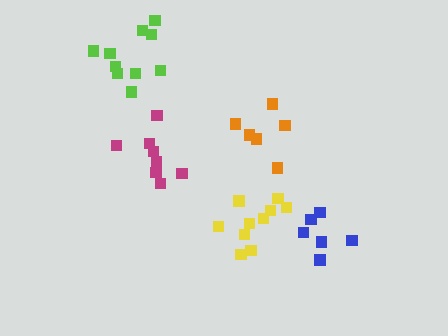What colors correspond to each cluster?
The clusters are colored: blue, yellow, orange, lime, magenta.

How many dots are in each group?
Group 1: 6 dots, Group 2: 10 dots, Group 3: 6 dots, Group 4: 10 dots, Group 5: 8 dots (40 total).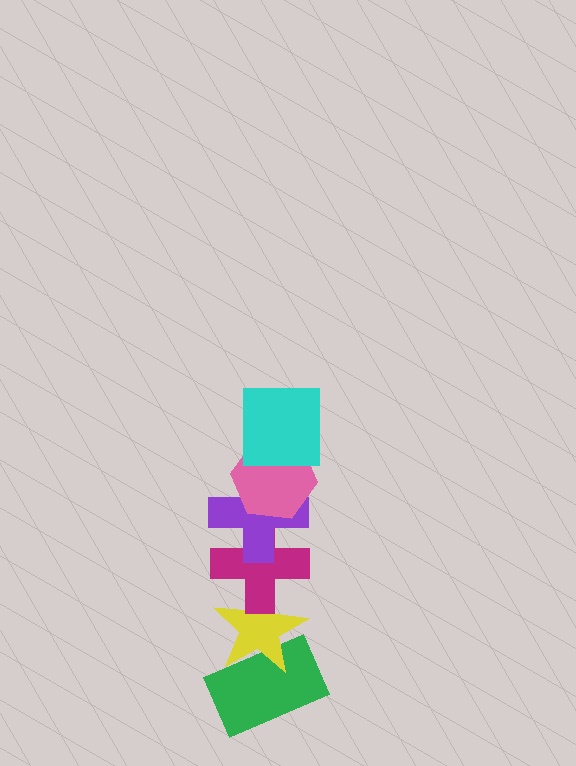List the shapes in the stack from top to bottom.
From top to bottom: the cyan square, the pink hexagon, the purple cross, the magenta cross, the yellow star, the green rectangle.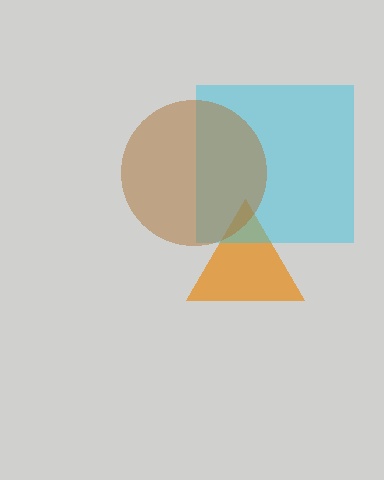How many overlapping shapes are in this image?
There are 3 overlapping shapes in the image.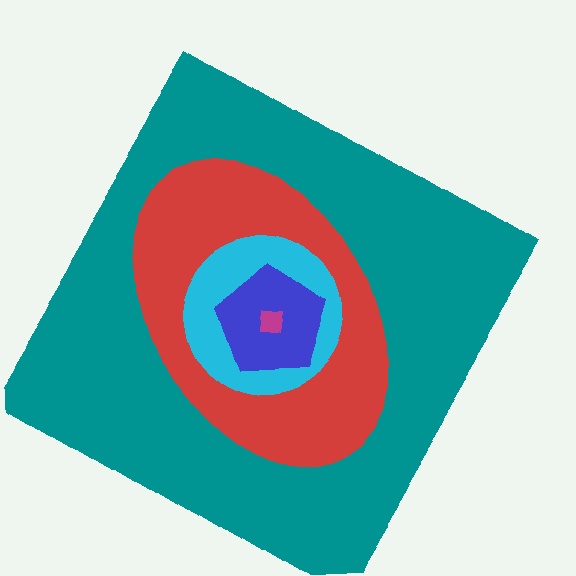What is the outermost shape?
The teal diamond.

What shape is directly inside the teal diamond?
The red ellipse.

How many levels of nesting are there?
5.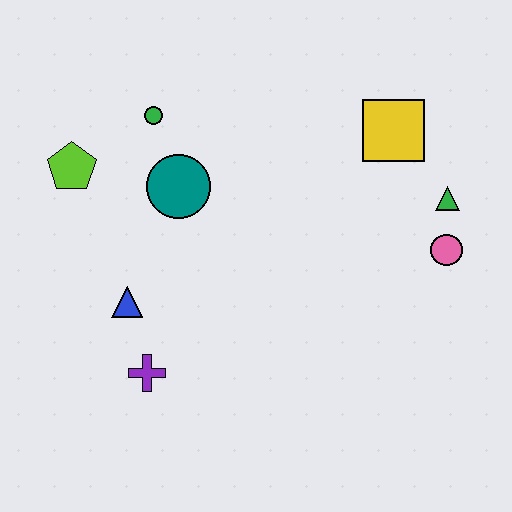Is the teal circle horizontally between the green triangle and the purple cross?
Yes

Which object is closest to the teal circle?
The green circle is closest to the teal circle.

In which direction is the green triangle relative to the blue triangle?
The green triangle is to the right of the blue triangle.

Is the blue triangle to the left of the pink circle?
Yes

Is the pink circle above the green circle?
No